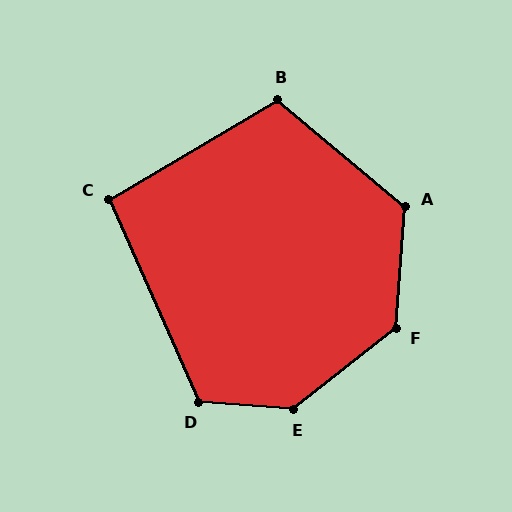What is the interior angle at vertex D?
Approximately 118 degrees (obtuse).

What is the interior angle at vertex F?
Approximately 133 degrees (obtuse).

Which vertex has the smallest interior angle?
C, at approximately 97 degrees.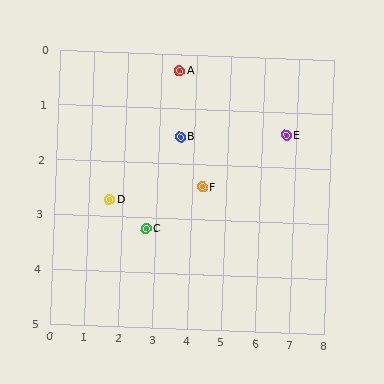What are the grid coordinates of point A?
Point A is at approximately (3.5, 0.3).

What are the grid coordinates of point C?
Point C is at approximately (2.7, 3.2).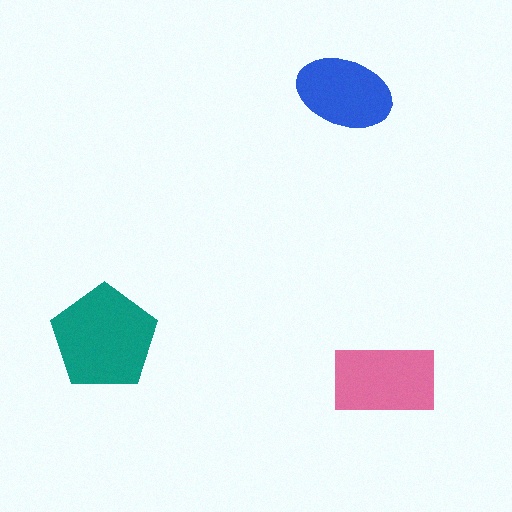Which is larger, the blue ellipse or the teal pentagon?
The teal pentagon.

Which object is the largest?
The teal pentagon.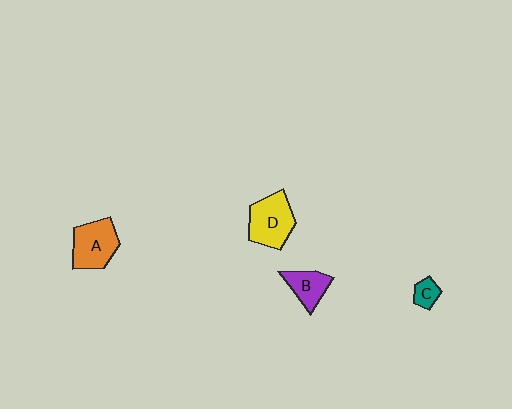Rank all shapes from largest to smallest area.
From largest to smallest: D (yellow), A (orange), B (purple), C (teal).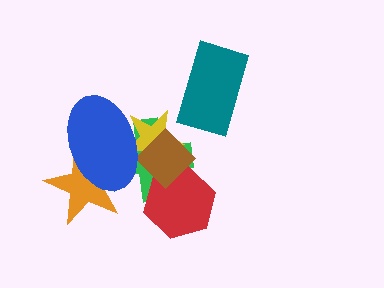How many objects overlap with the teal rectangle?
0 objects overlap with the teal rectangle.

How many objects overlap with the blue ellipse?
4 objects overlap with the blue ellipse.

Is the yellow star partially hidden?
Yes, it is partially covered by another shape.